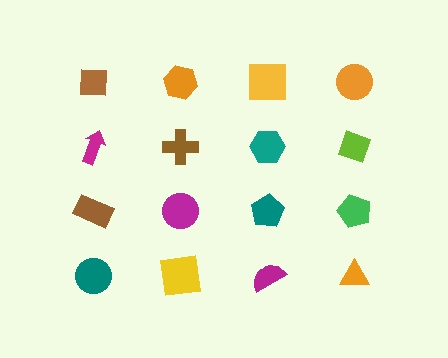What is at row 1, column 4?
An orange circle.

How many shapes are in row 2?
4 shapes.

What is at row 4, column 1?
A teal circle.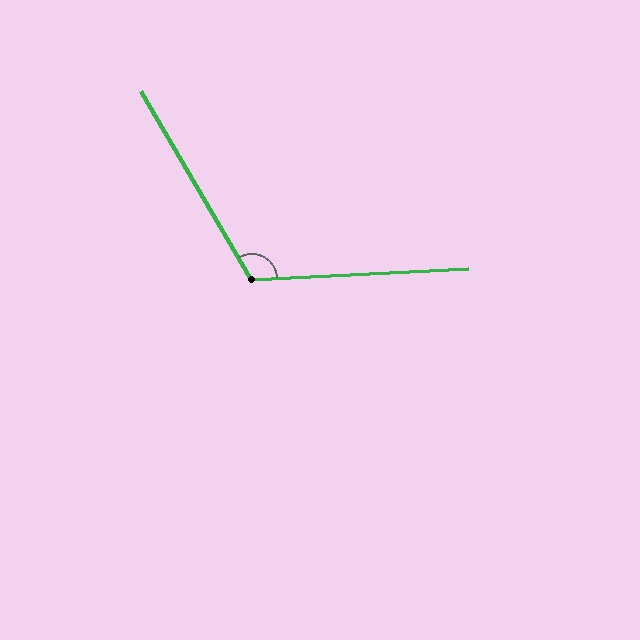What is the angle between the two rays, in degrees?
Approximately 118 degrees.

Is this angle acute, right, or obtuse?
It is obtuse.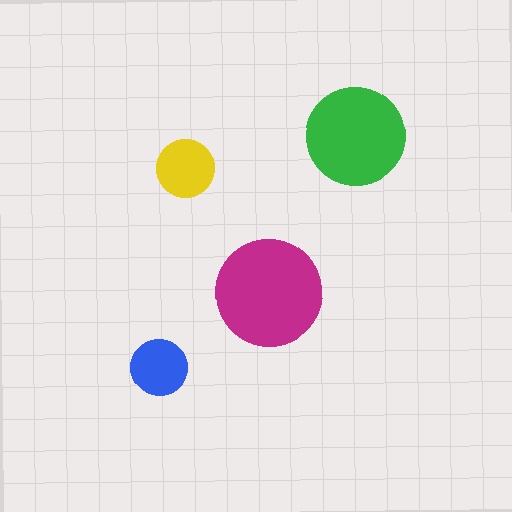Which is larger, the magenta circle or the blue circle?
The magenta one.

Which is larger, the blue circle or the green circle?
The green one.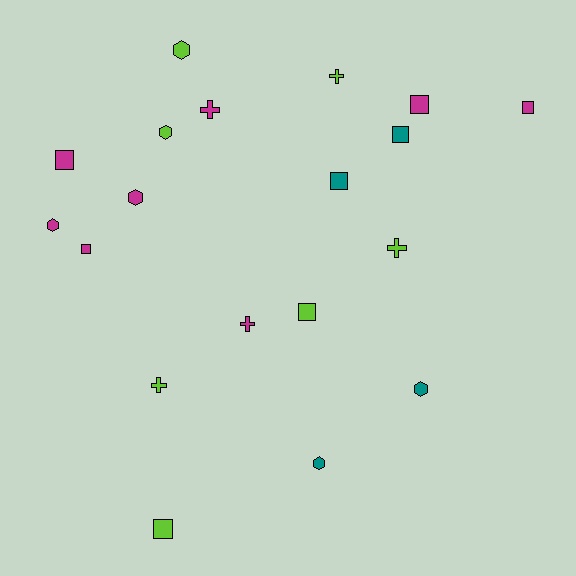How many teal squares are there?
There are 2 teal squares.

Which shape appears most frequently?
Square, with 8 objects.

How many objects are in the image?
There are 19 objects.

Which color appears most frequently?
Magenta, with 8 objects.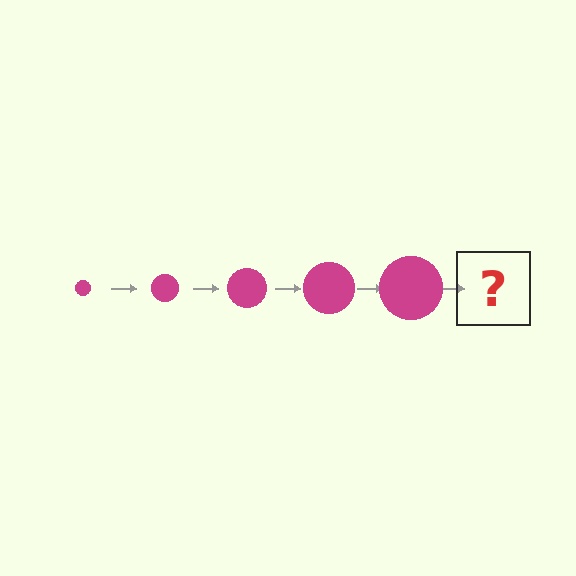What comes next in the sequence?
The next element should be a magenta circle, larger than the previous one.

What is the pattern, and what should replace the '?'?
The pattern is that the circle gets progressively larger each step. The '?' should be a magenta circle, larger than the previous one.